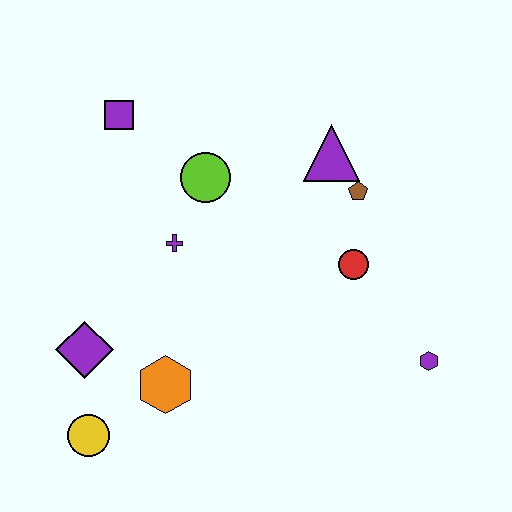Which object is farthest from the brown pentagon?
The yellow circle is farthest from the brown pentagon.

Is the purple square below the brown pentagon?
No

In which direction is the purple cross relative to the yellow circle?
The purple cross is above the yellow circle.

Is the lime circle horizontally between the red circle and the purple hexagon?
No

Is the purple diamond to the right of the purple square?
No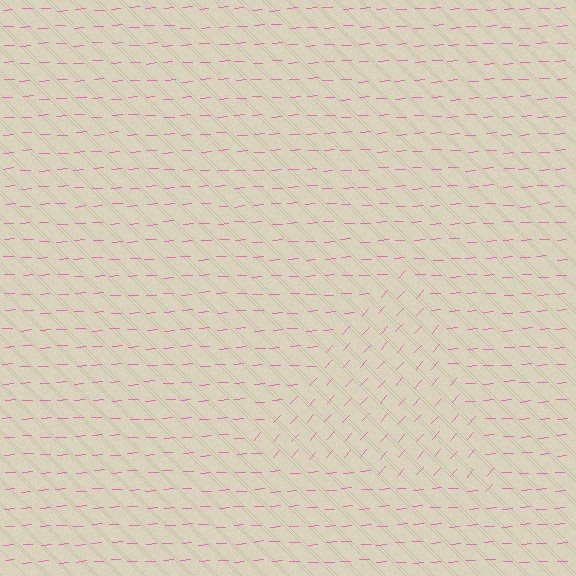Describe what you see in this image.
The image is filled with small pink line segments. A triangle region in the image has lines oriented differently from the surrounding lines, creating a visible texture boundary.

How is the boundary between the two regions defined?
The boundary is defined purely by a change in line orientation (approximately 45 degrees difference). All lines are the same color and thickness.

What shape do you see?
I see a triangle.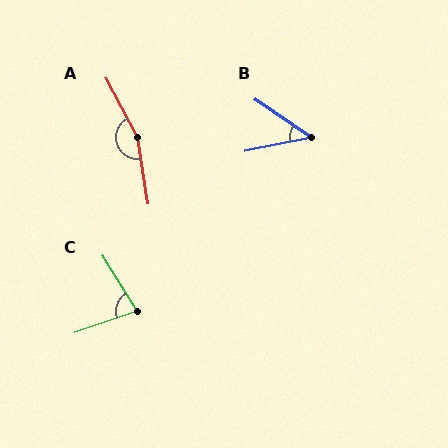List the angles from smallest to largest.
B (46°), C (77°), A (161°).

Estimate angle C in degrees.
Approximately 77 degrees.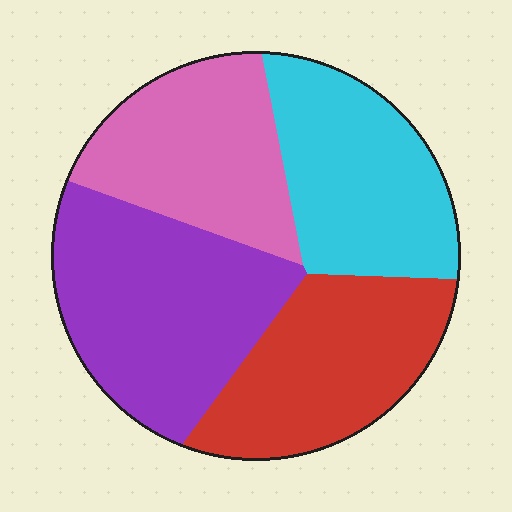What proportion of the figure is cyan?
Cyan takes up between a sixth and a third of the figure.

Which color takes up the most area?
Purple, at roughly 30%.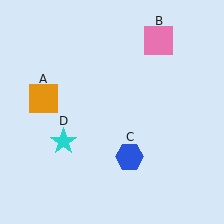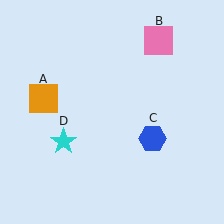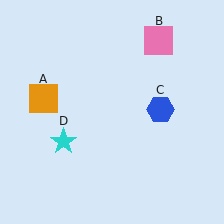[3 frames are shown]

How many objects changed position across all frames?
1 object changed position: blue hexagon (object C).